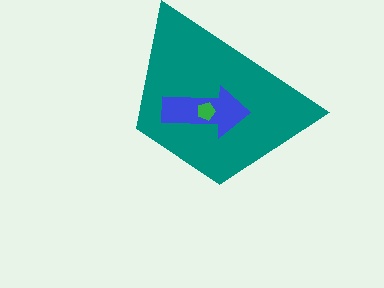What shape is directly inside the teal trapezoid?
The blue arrow.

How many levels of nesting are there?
3.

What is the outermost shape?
The teal trapezoid.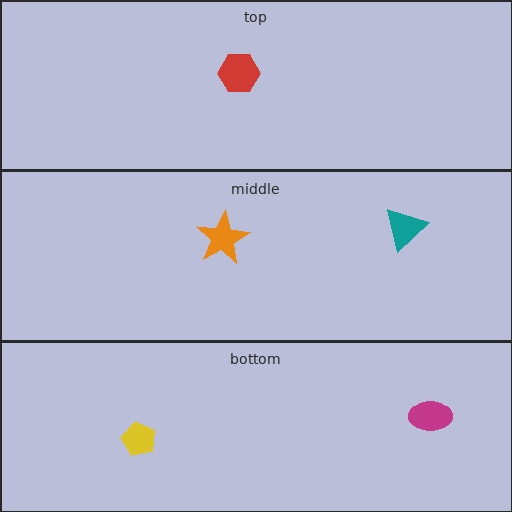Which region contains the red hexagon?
The top region.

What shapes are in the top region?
The red hexagon.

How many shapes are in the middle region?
2.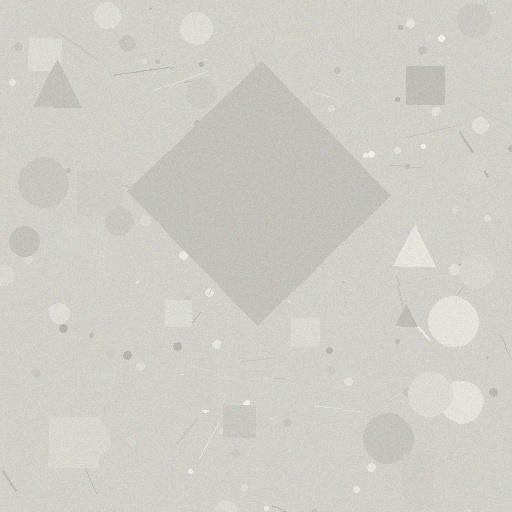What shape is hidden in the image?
A diamond is hidden in the image.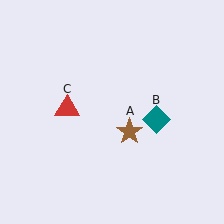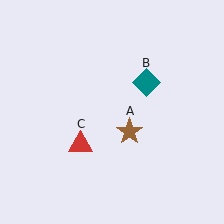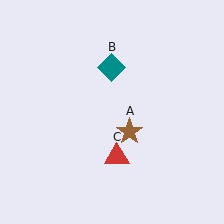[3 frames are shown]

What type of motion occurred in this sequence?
The teal diamond (object B), red triangle (object C) rotated counterclockwise around the center of the scene.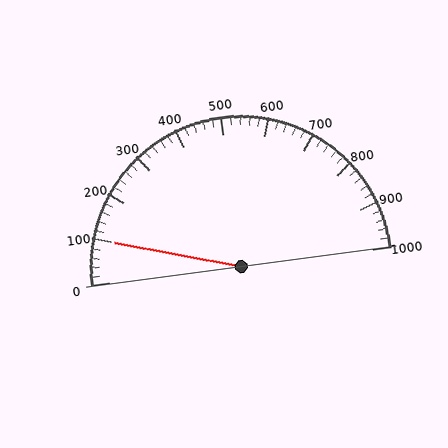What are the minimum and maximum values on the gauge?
The gauge ranges from 0 to 1000.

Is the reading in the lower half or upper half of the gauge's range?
The reading is in the lower half of the range (0 to 1000).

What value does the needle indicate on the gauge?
The needle indicates approximately 100.